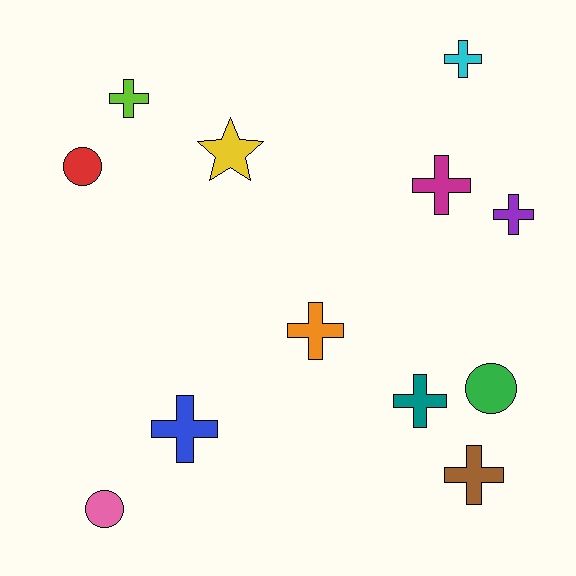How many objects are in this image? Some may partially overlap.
There are 12 objects.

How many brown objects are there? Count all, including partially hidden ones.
There is 1 brown object.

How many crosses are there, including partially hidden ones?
There are 8 crosses.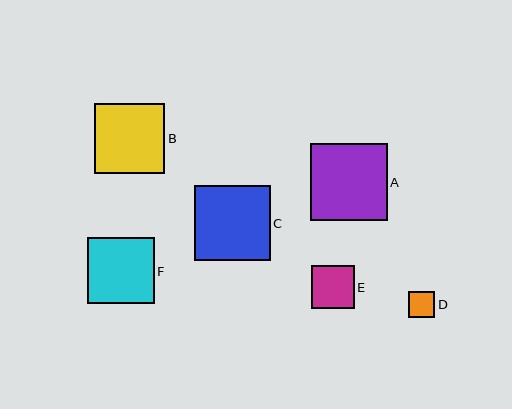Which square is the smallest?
Square D is the smallest with a size of approximately 26 pixels.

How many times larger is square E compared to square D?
Square E is approximately 1.7 times the size of square D.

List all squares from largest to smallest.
From largest to smallest: A, C, B, F, E, D.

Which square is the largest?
Square A is the largest with a size of approximately 77 pixels.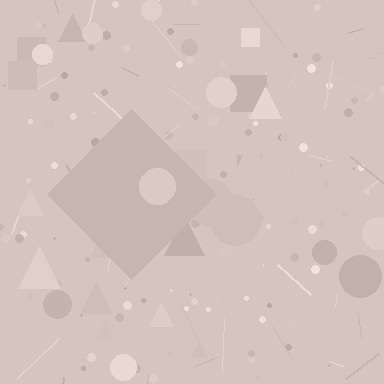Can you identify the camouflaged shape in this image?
The camouflaged shape is a diamond.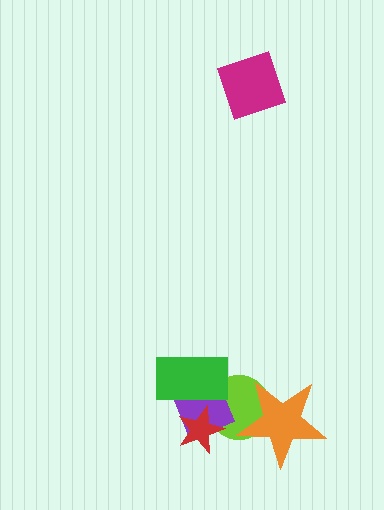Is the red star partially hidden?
Yes, it is partially covered by another shape.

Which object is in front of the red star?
The green rectangle is in front of the red star.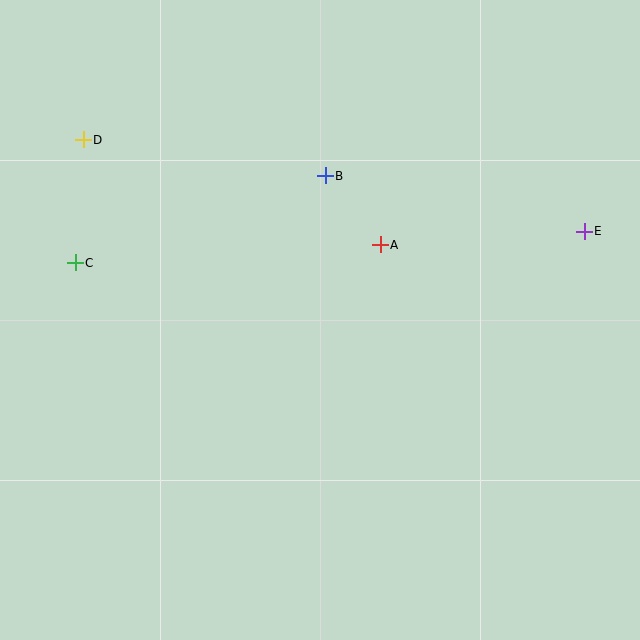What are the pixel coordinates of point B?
Point B is at (325, 176).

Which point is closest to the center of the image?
Point A at (380, 245) is closest to the center.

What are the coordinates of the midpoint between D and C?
The midpoint between D and C is at (79, 201).